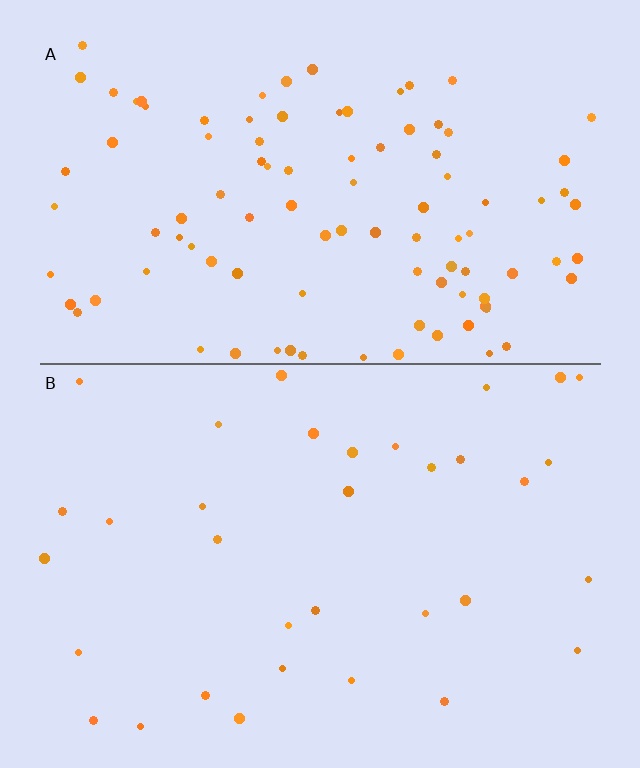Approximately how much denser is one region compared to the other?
Approximately 2.9× — region A over region B.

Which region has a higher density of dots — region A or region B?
A (the top).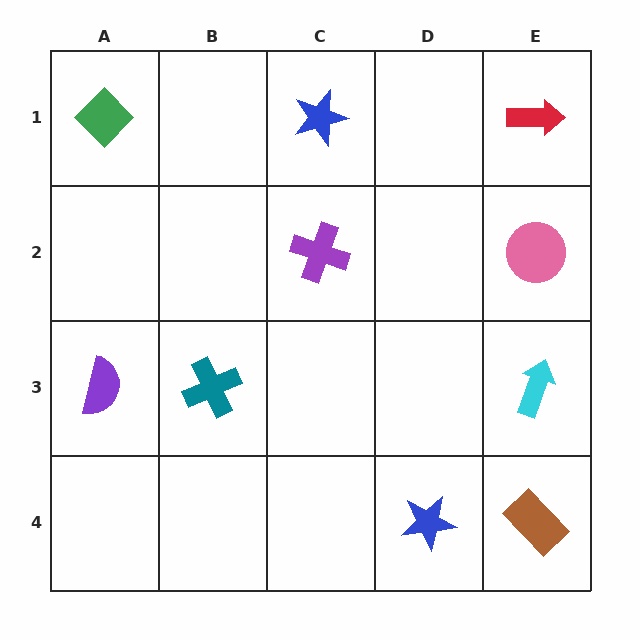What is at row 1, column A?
A green diamond.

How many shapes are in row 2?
2 shapes.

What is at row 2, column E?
A pink circle.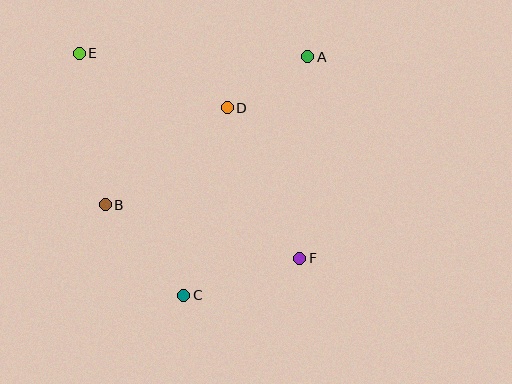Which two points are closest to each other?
Points A and D are closest to each other.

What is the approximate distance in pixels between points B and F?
The distance between B and F is approximately 202 pixels.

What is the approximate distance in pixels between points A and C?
The distance between A and C is approximately 269 pixels.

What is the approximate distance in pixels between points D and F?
The distance between D and F is approximately 167 pixels.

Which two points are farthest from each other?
Points E and F are farthest from each other.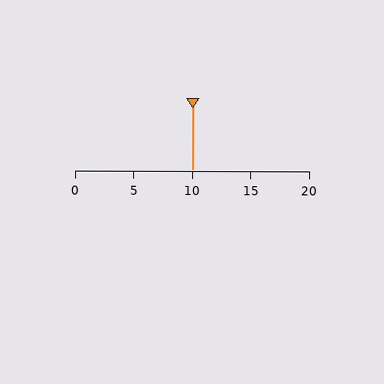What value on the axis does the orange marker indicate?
The marker indicates approximately 10.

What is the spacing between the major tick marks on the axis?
The major ticks are spaced 5 apart.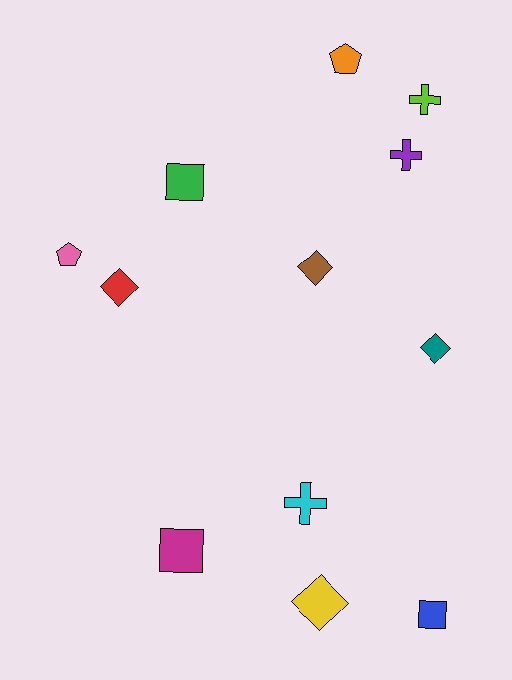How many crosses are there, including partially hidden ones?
There are 3 crosses.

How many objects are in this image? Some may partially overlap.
There are 12 objects.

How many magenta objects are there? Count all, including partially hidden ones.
There is 1 magenta object.